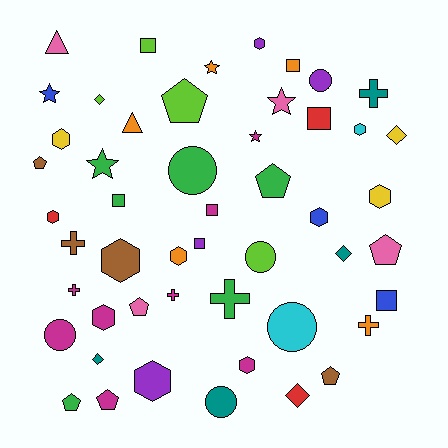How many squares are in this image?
There are 7 squares.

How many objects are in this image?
There are 50 objects.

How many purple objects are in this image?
There are 4 purple objects.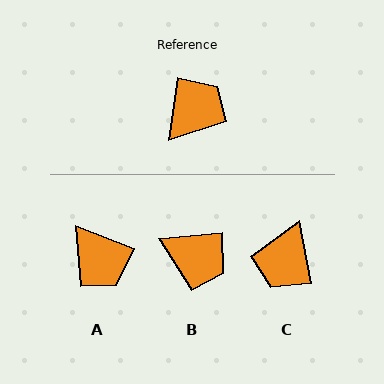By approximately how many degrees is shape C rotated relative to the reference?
Approximately 161 degrees clockwise.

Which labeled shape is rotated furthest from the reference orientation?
C, about 161 degrees away.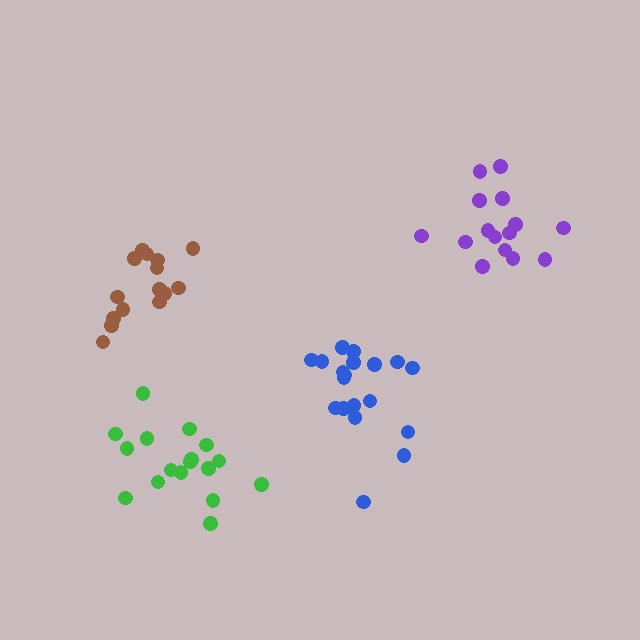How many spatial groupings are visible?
There are 4 spatial groupings.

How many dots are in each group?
Group 1: 19 dots, Group 2: 17 dots, Group 3: 15 dots, Group 4: 15 dots (66 total).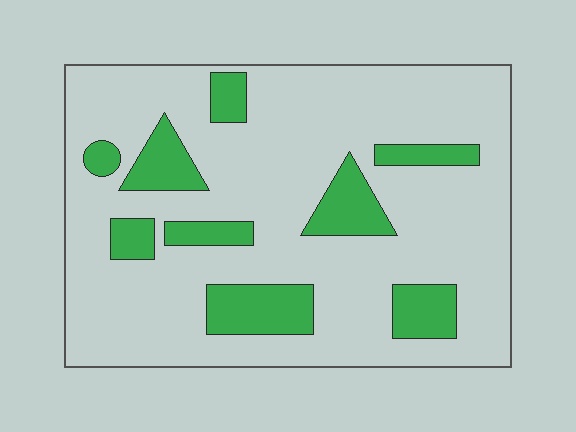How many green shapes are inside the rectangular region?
9.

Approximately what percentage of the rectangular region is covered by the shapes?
Approximately 20%.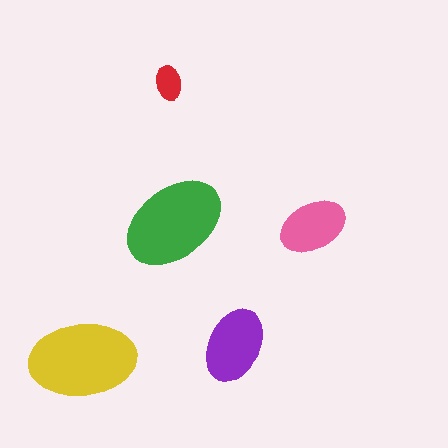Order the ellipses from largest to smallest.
the yellow one, the green one, the purple one, the pink one, the red one.